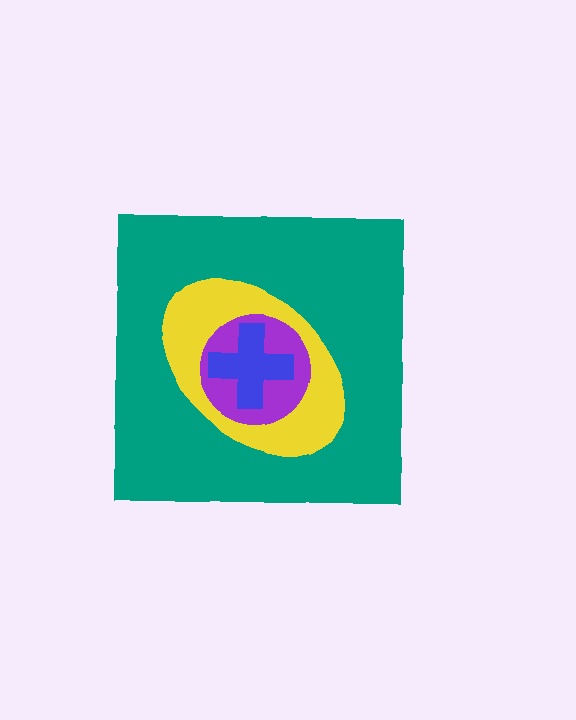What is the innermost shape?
The blue cross.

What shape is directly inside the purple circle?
The blue cross.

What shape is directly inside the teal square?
The yellow ellipse.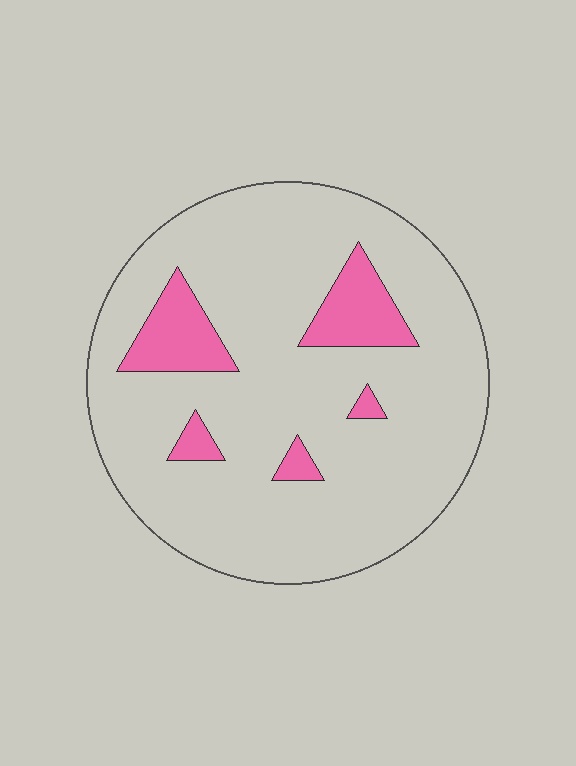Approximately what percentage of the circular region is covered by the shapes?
Approximately 15%.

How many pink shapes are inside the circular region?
5.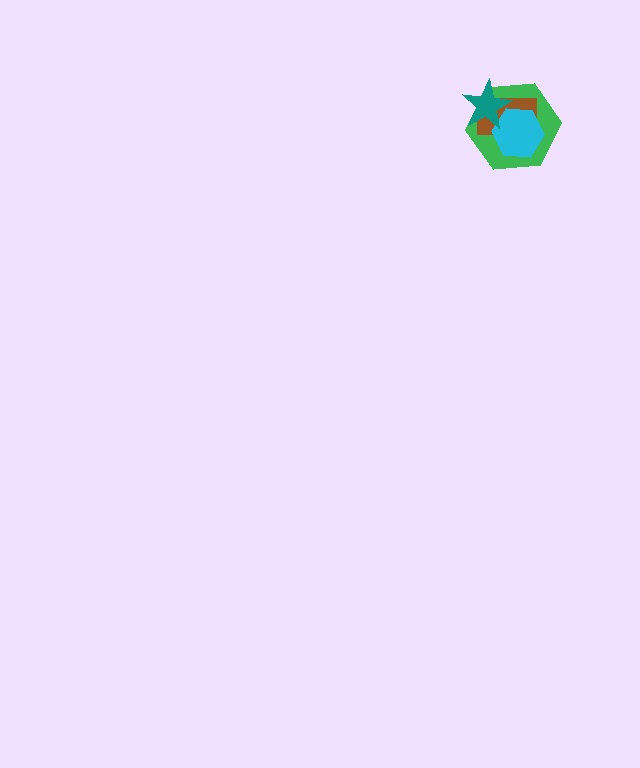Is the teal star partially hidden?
No, no other shape covers it.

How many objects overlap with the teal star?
3 objects overlap with the teal star.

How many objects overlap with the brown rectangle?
3 objects overlap with the brown rectangle.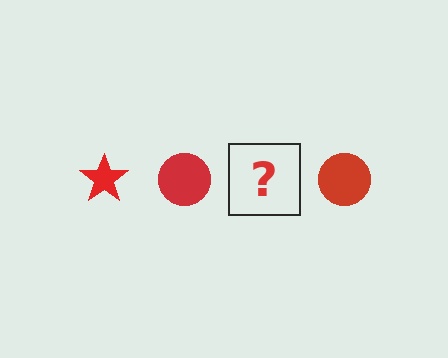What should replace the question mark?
The question mark should be replaced with a red star.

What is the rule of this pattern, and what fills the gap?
The rule is that the pattern cycles through star, circle shapes in red. The gap should be filled with a red star.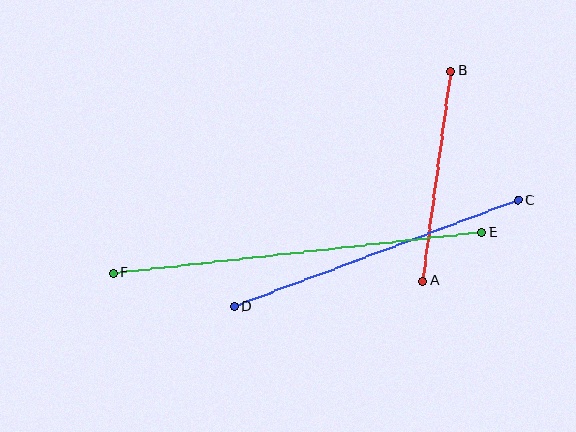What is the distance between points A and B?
The distance is approximately 212 pixels.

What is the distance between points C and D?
The distance is approximately 303 pixels.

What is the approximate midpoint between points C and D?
The midpoint is at approximately (376, 253) pixels.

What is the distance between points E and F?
The distance is approximately 371 pixels.